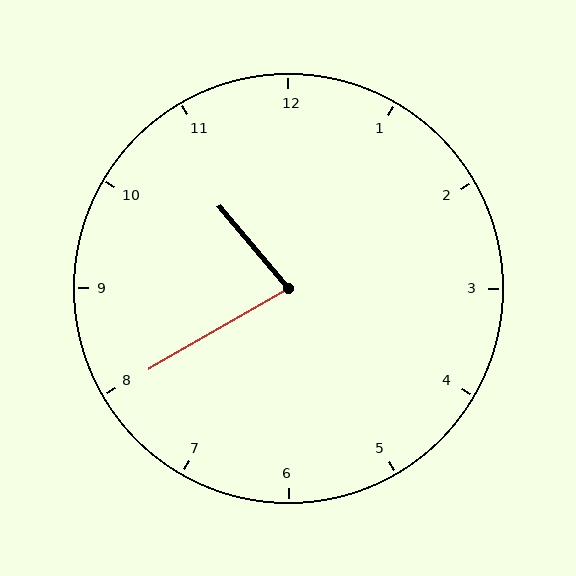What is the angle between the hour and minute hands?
Approximately 80 degrees.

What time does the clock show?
10:40.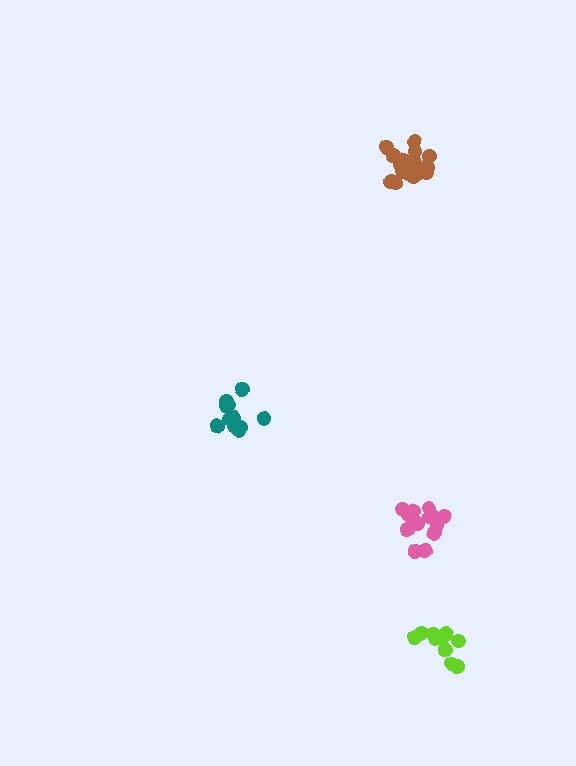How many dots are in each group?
Group 1: 17 dots, Group 2: 11 dots, Group 3: 11 dots, Group 4: 14 dots (53 total).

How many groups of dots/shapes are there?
There are 4 groups.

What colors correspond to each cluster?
The clusters are colored: brown, teal, lime, pink.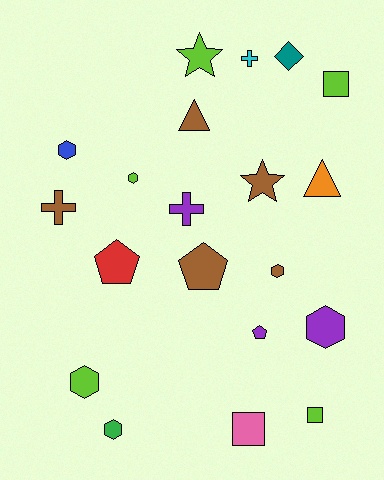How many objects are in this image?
There are 20 objects.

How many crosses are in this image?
There are 3 crosses.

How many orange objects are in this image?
There is 1 orange object.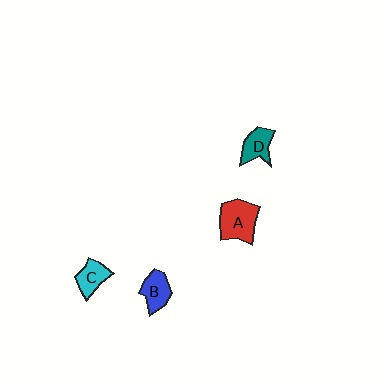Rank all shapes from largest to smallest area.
From largest to smallest: A (red), B (blue), D (teal), C (cyan).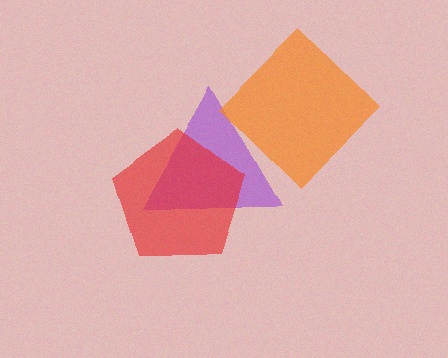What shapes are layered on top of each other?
The layered shapes are: a purple triangle, an orange diamond, a red pentagon.